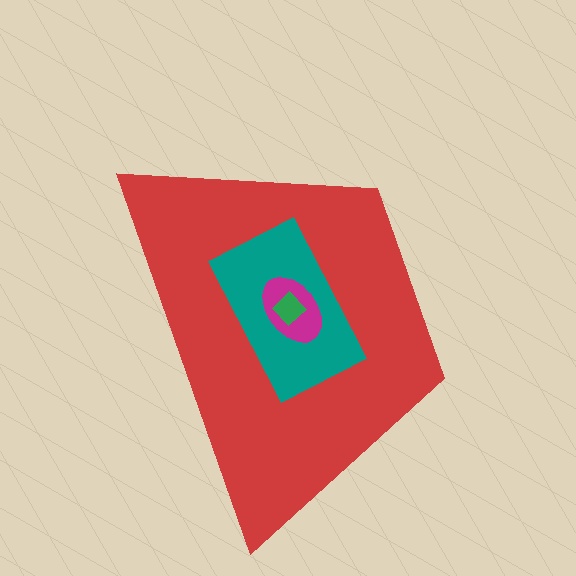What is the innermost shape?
The green diamond.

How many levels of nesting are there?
4.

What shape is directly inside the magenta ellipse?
The green diamond.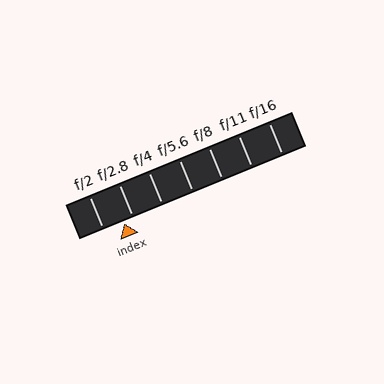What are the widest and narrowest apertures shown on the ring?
The widest aperture shown is f/2 and the narrowest is f/16.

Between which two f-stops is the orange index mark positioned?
The index mark is between f/2 and f/2.8.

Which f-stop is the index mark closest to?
The index mark is closest to f/2.8.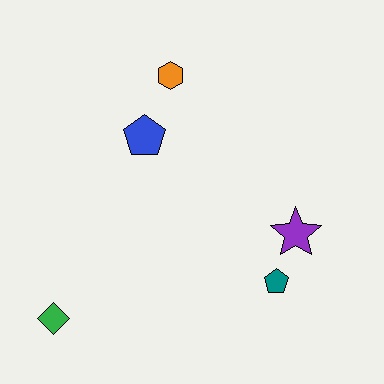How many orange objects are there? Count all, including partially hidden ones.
There is 1 orange object.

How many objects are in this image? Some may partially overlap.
There are 5 objects.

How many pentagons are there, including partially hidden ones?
There are 2 pentagons.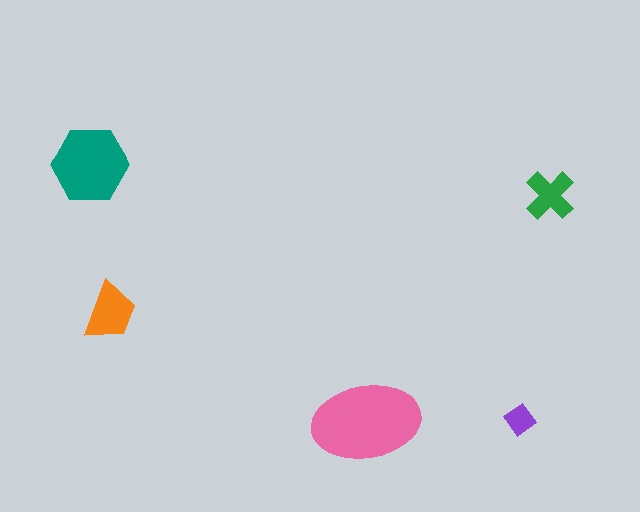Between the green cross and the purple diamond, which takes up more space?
The green cross.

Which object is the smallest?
The purple diamond.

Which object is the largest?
The pink ellipse.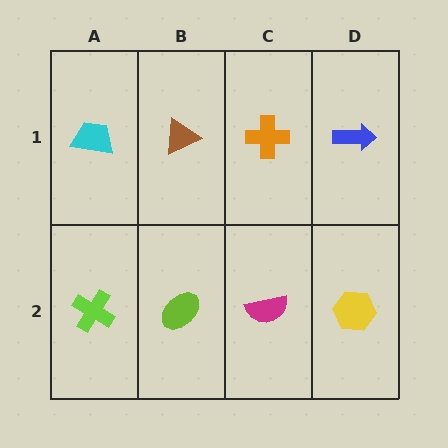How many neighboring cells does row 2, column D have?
2.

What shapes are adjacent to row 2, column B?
A brown triangle (row 1, column B), a lime cross (row 2, column A), a magenta semicircle (row 2, column C).